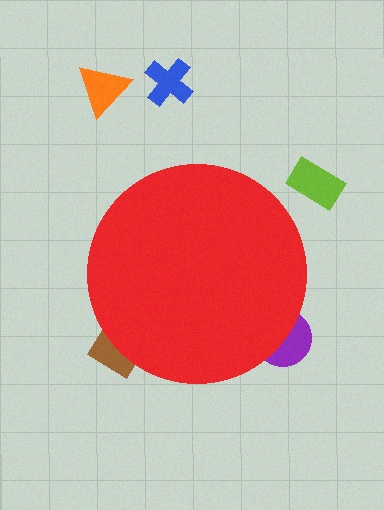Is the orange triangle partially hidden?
No, the orange triangle is fully visible.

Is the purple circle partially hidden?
Yes, the purple circle is partially hidden behind the red circle.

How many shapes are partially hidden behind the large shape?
2 shapes are partially hidden.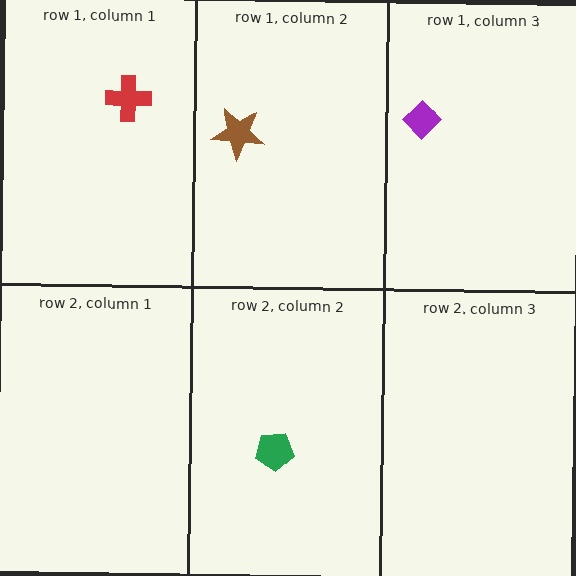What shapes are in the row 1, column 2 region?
The brown star.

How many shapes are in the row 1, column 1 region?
1.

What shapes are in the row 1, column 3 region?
The purple diamond.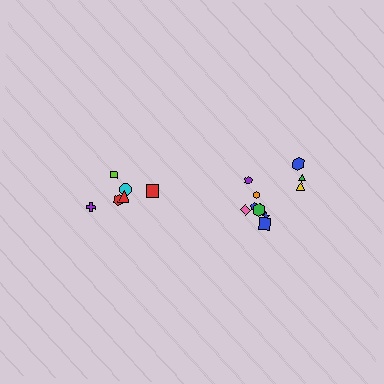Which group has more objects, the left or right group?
The right group.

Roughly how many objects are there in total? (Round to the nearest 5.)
Roughly 15 objects in total.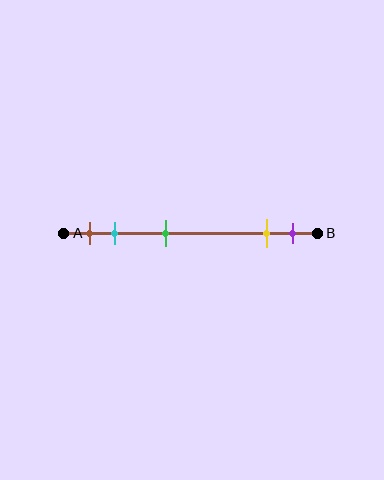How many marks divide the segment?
There are 5 marks dividing the segment.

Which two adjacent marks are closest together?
The yellow and purple marks are the closest adjacent pair.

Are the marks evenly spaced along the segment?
No, the marks are not evenly spaced.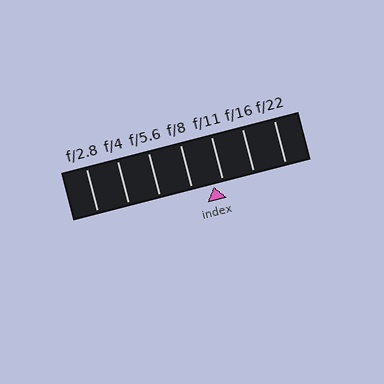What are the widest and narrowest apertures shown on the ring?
The widest aperture shown is f/2.8 and the narrowest is f/22.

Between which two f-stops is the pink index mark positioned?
The index mark is between f/8 and f/11.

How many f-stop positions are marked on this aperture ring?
There are 7 f-stop positions marked.